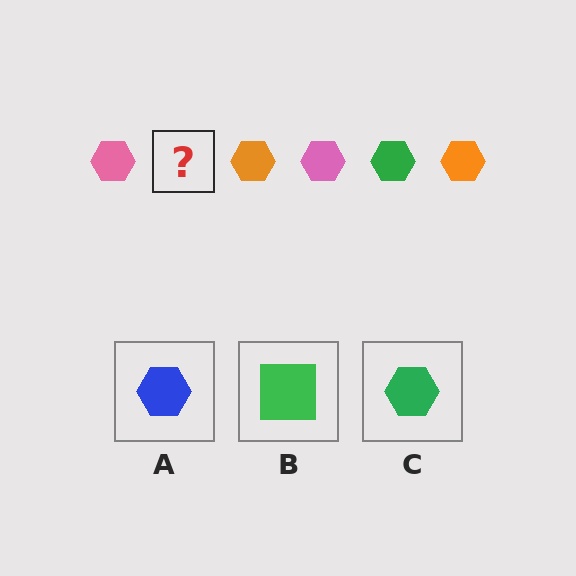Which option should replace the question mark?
Option C.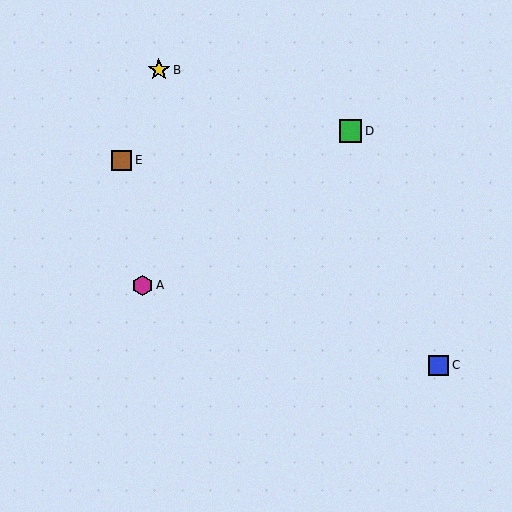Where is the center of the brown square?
The center of the brown square is at (122, 160).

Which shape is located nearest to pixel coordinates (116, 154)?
The brown square (labeled E) at (122, 160) is nearest to that location.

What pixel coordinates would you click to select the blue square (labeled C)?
Click at (439, 365) to select the blue square C.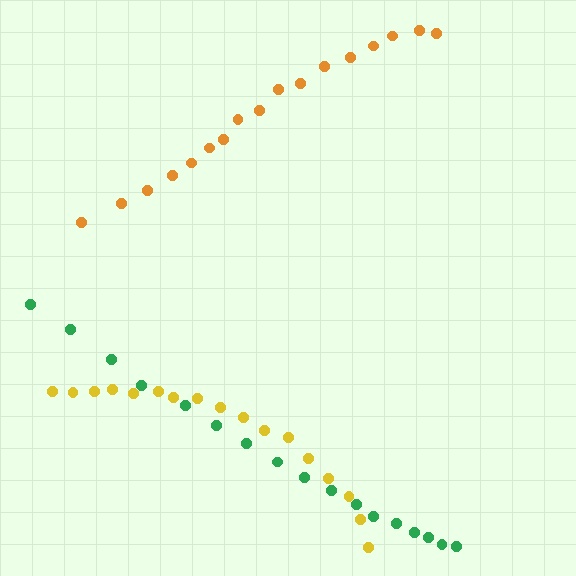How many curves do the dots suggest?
There are 3 distinct paths.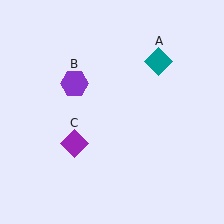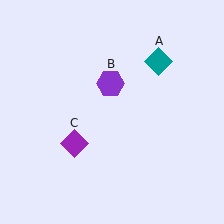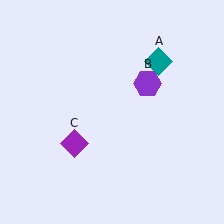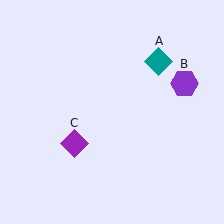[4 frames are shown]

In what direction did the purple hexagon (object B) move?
The purple hexagon (object B) moved right.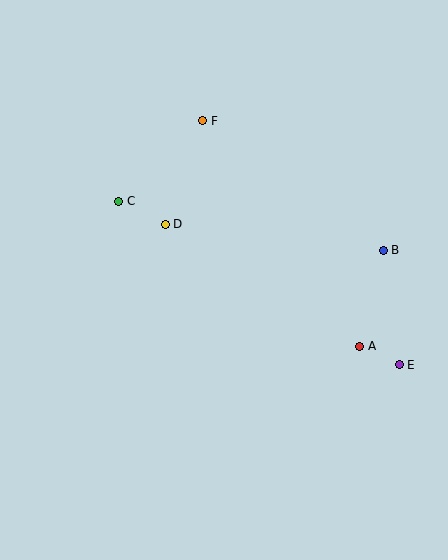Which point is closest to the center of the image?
Point D at (165, 224) is closest to the center.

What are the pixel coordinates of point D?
Point D is at (165, 224).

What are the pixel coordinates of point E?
Point E is at (399, 365).